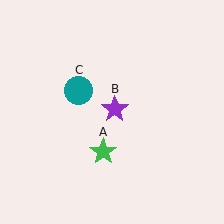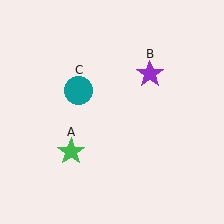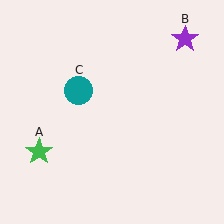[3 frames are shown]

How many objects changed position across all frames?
2 objects changed position: green star (object A), purple star (object B).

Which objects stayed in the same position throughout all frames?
Teal circle (object C) remained stationary.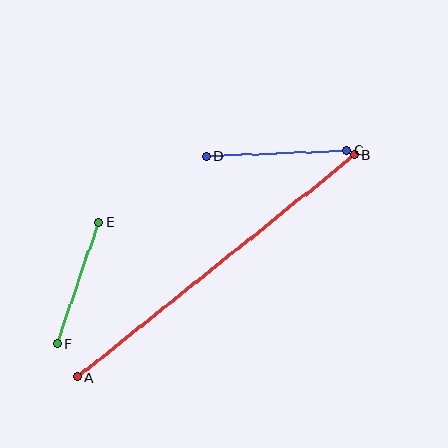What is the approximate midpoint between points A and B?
The midpoint is at approximately (216, 266) pixels.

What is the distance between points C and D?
The distance is approximately 141 pixels.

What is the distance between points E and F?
The distance is approximately 129 pixels.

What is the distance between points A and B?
The distance is approximately 355 pixels.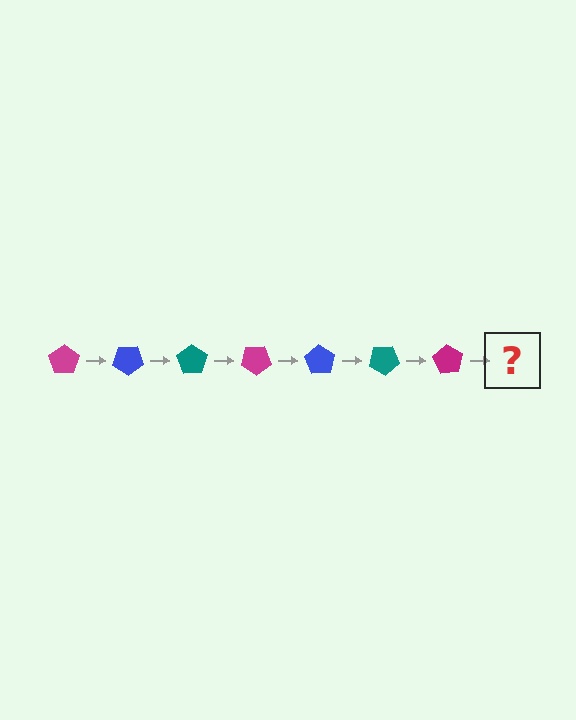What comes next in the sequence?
The next element should be a blue pentagon, rotated 245 degrees from the start.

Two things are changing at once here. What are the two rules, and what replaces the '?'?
The two rules are that it rotates 35 degrees each step and the color cycles through magenta, blue, and teal. The '?' should be a blue pentagon, rotated 245 degrees from the start.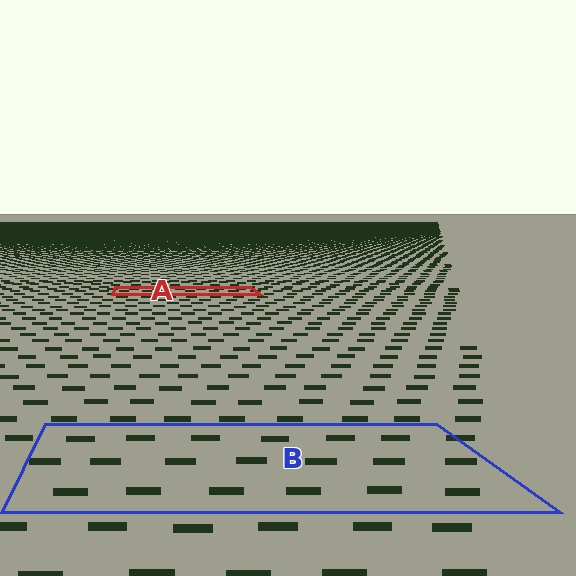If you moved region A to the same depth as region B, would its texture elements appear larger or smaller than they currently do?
They would appear larger. At a closer depth, the same texture elements are projected at a bigger on-screen size.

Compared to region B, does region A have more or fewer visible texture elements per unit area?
Region A has more texture elements per unit area — they are packed more densely because it is farther away.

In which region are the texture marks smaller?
The texture marks are smaller in region A, because it is farther away.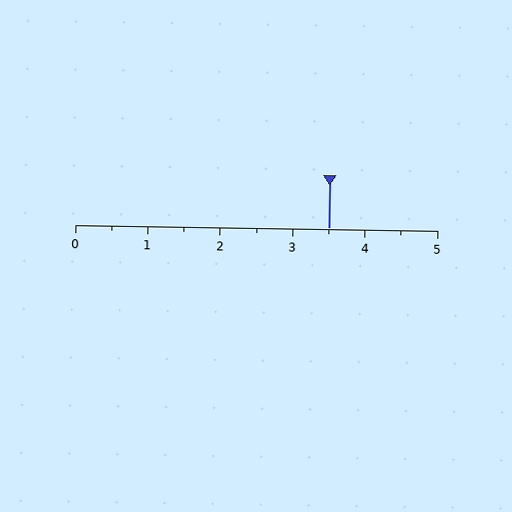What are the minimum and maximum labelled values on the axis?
The axis runs from 0 to 5.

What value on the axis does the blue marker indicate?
The marker indicates approximately 3.5.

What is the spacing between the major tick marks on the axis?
The major ticks are spaced 1 apart.